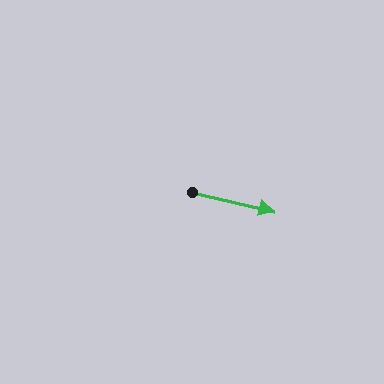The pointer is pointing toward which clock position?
Roughly 3 o'clock.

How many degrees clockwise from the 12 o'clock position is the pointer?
Approximately 103 degrees.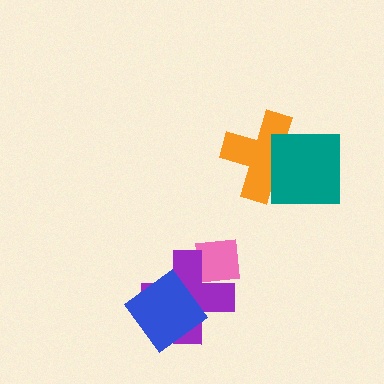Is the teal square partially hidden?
No, no other shape covers it.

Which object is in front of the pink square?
The purple cross is in front of the pink square.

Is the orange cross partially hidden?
Yes, it is partially covered by another shape.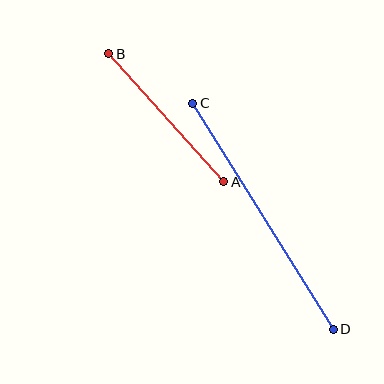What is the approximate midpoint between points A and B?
The midpoint is at approximately (166, 118) pixels.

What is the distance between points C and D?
The distance is approximately 266 pixels.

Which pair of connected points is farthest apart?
Points C and D are farthest apart.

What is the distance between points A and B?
The distance is approximately 172 pixels.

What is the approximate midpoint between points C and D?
The midpoint is at approximately (263, 216) pixels.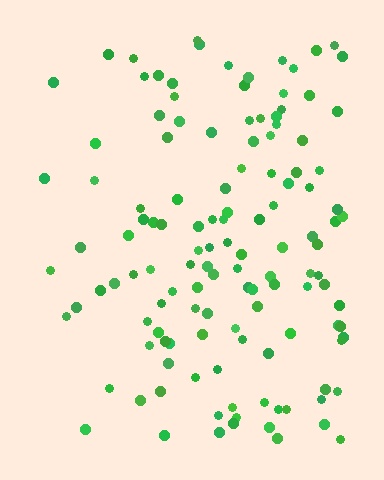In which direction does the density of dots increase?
From left to right, with the right side densest.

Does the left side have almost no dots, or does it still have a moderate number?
Still a moderate number, just noticeably fewer than the right.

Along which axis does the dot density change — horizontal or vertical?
Horizontal.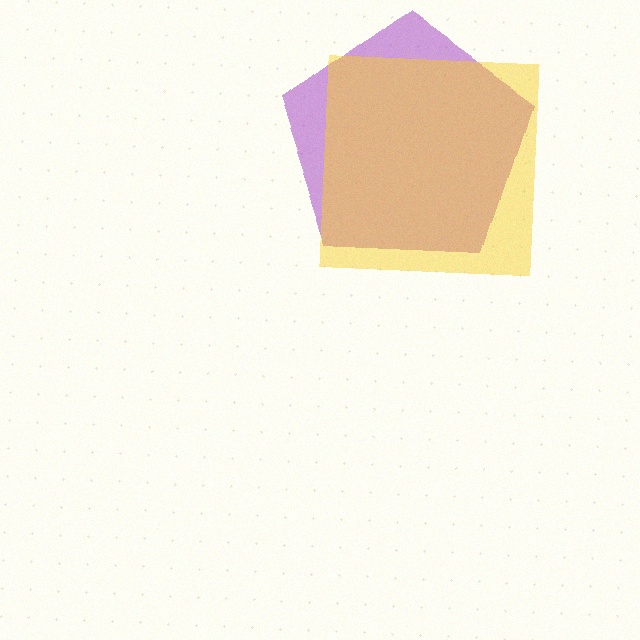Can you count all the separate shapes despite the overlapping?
Yes, there are 2 separate shapes.